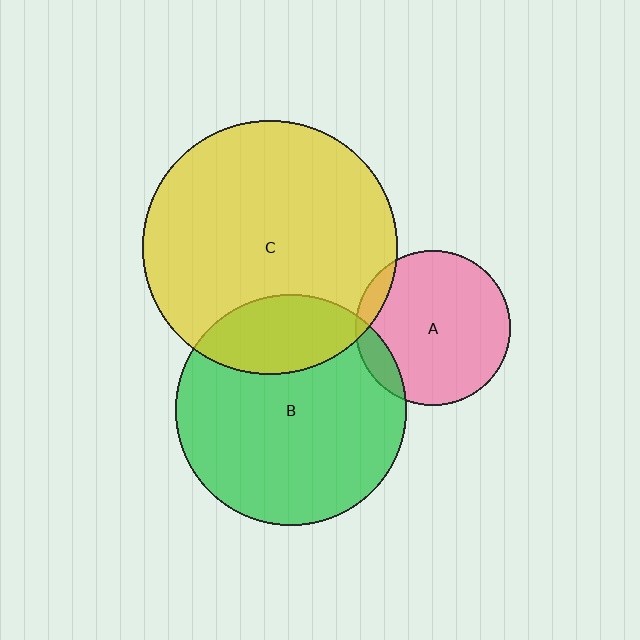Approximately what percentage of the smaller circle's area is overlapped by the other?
Approximately 25%.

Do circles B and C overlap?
Yes.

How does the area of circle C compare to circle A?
Approximately 2.7 times.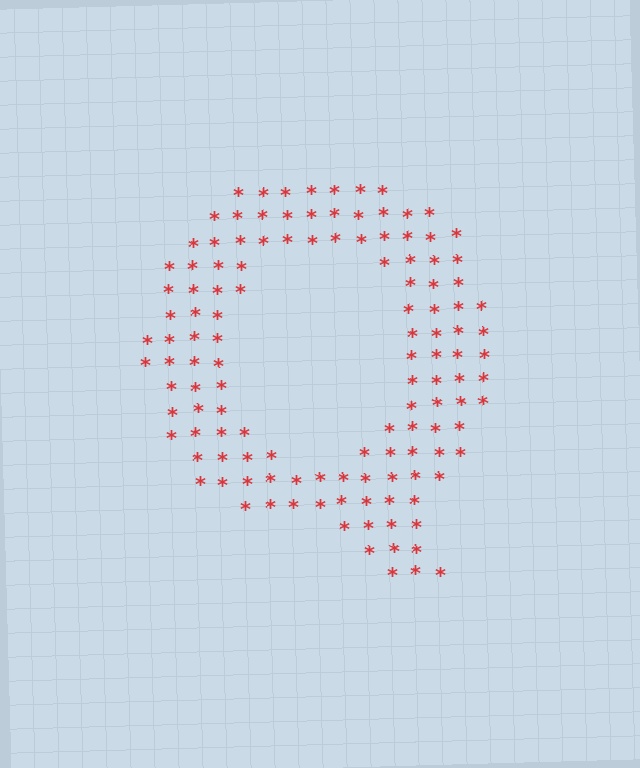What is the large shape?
The large shape is the letter Q.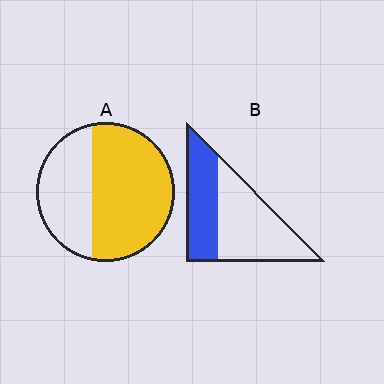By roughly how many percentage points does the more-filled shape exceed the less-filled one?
By roughly 20 percentage points (A over B).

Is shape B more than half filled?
No.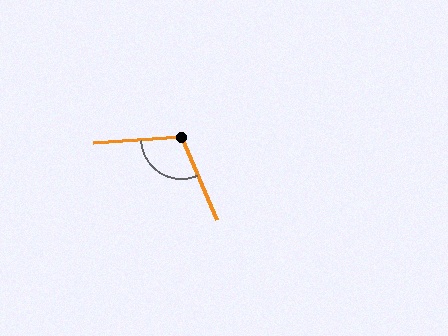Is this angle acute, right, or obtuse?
It is obtuse.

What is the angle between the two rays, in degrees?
Approximately 110 degrees.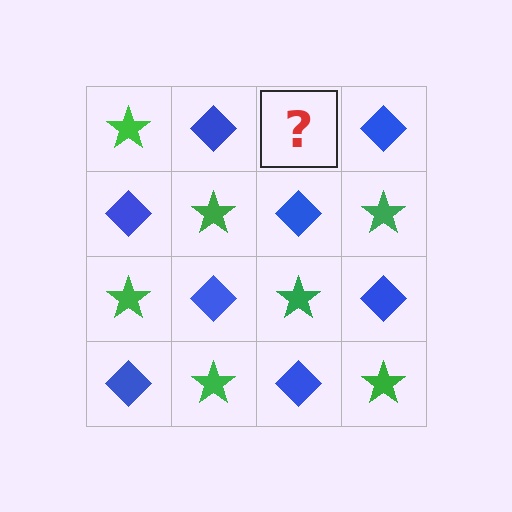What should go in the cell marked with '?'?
The missing cell should contain a green star.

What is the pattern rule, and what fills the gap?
The rule is that it alternates green star and blue diamond in a checkerboard pattern. The gap should be filled with a green star.